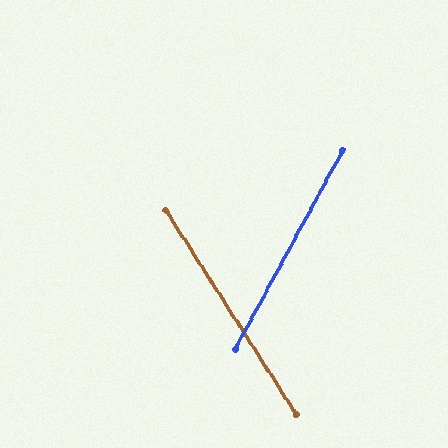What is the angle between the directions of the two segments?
Approximately 61 degrees.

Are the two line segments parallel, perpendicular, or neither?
Neither parallel nor perpendicular — they differ by about 61°.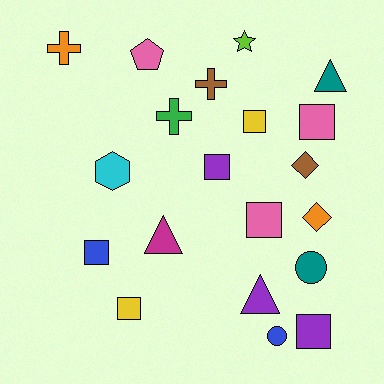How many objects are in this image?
There are 20 objects.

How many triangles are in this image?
There are 3 triangles.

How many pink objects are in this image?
There are 3 pink objects.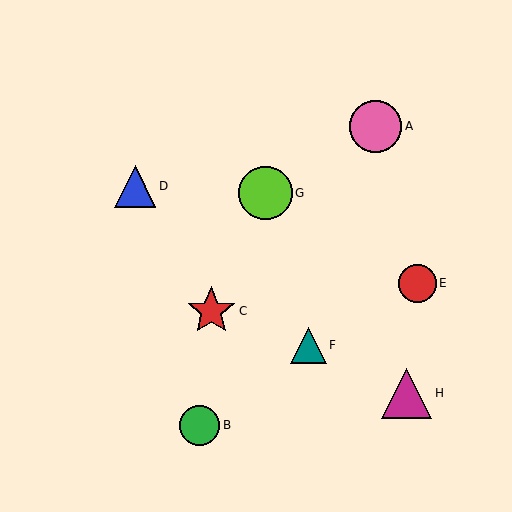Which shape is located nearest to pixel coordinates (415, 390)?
The magenta triangle (labeled H) at (407, 393) is nearest to that location.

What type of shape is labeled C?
Shape C is a red star.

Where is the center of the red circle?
The center of the red circle is at (417, 283).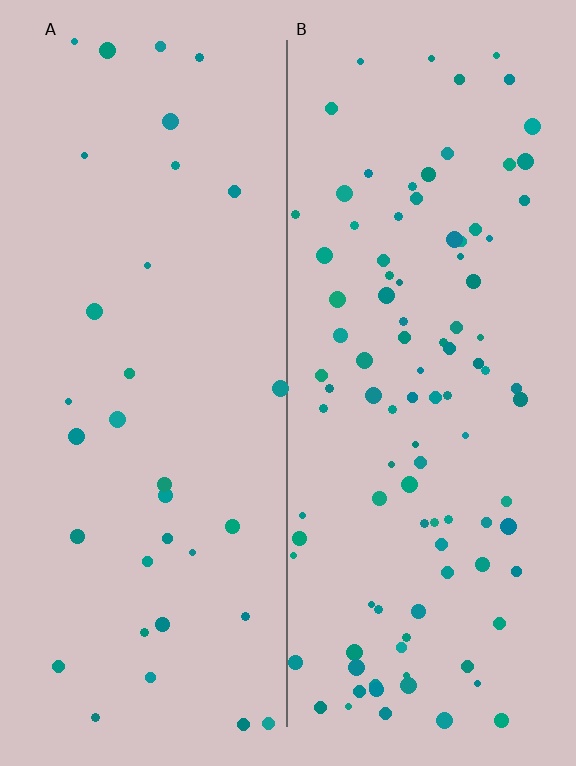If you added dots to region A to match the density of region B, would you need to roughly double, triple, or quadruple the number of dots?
Approximately triple.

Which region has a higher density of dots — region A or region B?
B (the right).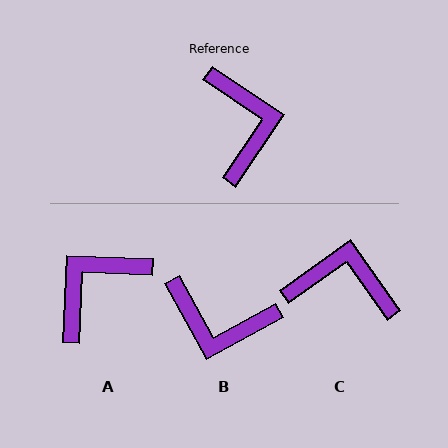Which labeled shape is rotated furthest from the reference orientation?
A, about 122 degrees away.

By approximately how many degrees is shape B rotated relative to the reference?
Approximately 117 degrees clockwise.